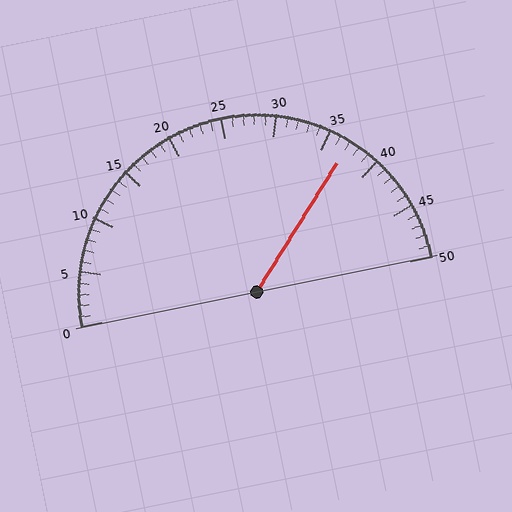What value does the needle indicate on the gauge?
The needle indicates approximately 37.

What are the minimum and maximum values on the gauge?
The gauge ranges from 0 to 50.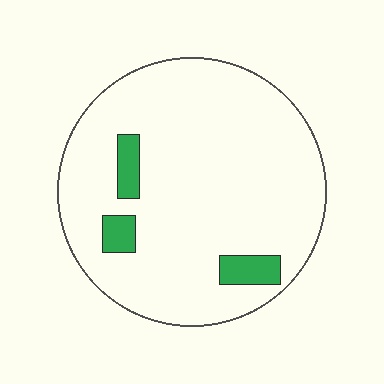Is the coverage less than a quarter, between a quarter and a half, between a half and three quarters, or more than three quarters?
Less than a quarter.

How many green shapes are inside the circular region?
3.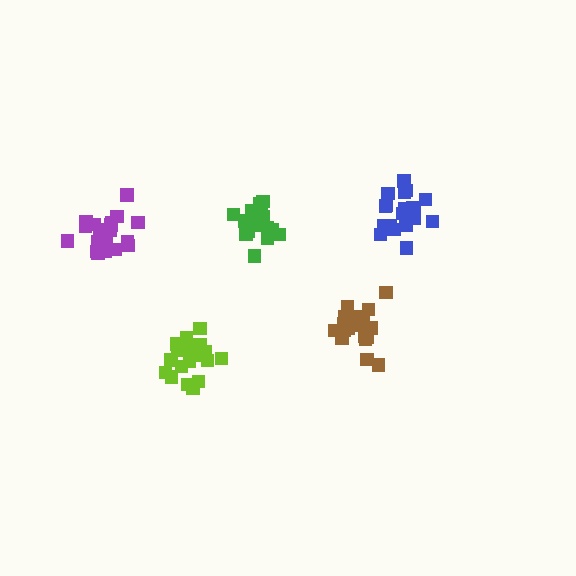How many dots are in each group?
Group 1: 19 dots, Group 2: 20 dots, Group 3: 19 dots, Group 4: 19 dots, Group 5: 20 dots (97 total).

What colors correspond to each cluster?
The clusters are colored: brown, blue, purple, lime, green.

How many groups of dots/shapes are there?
There are 5 groups.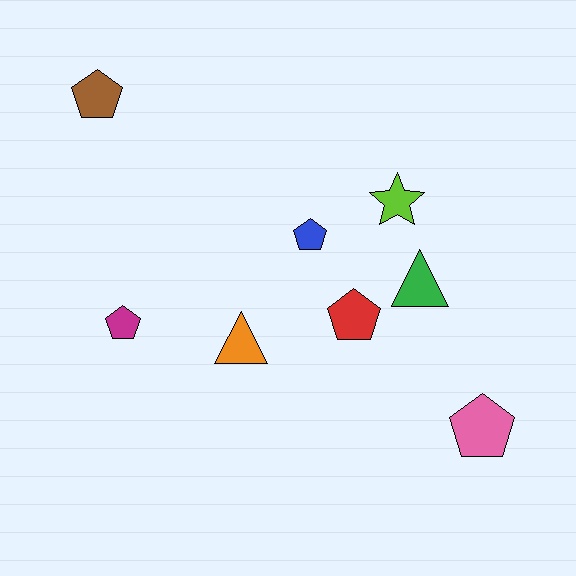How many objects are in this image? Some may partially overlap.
There are 8 objects.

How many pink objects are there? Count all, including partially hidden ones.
There is 1 pink object.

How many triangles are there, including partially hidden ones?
There are 2 triangles.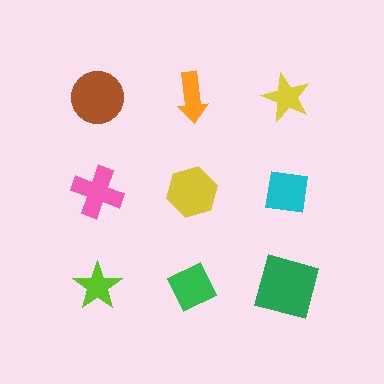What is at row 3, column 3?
A green square.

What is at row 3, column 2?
A green diamond.